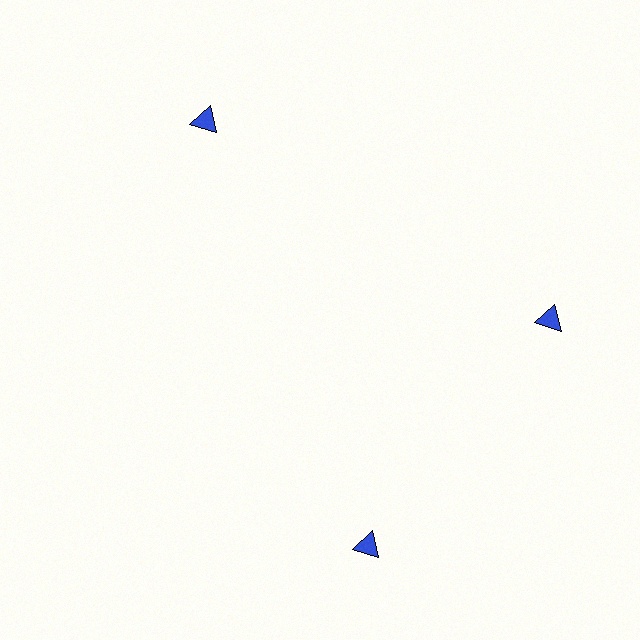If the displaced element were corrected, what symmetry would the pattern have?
It would have 3-fold rotational symmetry — the pattern would map onto itself every 120 degrees.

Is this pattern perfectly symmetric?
No. The 3 blue triangles are arranged in a ring, but one element near the 7 o'clock position is rotated out of alignment along the ring, breaking the 3-fold rotational symmetry.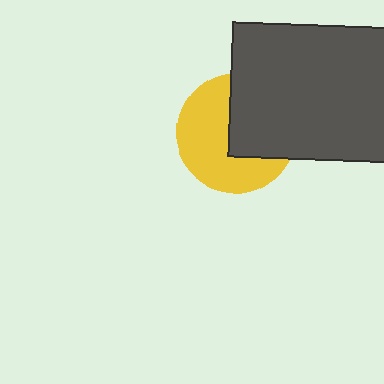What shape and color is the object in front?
The object in front is a dark gray rectangle.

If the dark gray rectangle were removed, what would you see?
You would see the complete yellow circle.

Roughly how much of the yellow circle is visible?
About half of it is visible (roughly 57%).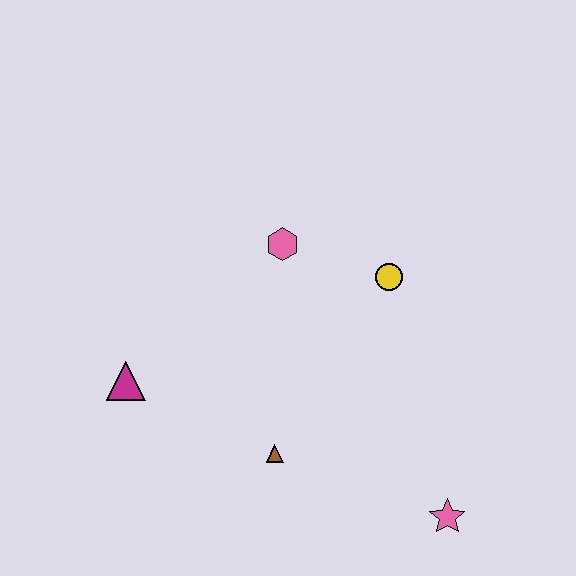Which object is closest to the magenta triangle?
The brown triangle is closest to the magenta triangle.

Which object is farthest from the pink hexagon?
The pink star is farthest from the pink hexagon.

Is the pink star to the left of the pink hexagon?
No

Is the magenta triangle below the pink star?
No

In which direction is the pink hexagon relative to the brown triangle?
The pink hexagon is above the brown triangle.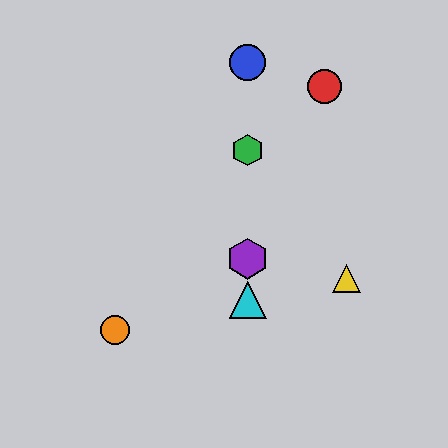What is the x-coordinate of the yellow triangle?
The yellow triangle is at x≈346.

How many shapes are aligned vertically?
4 shapes (the blue circle, the green hexagon, the purple hexagon, the cyan triangle) are aligned vertically.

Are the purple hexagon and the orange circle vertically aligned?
No, the purple hexagon is at x≈248 and the orange circle is at x≈115.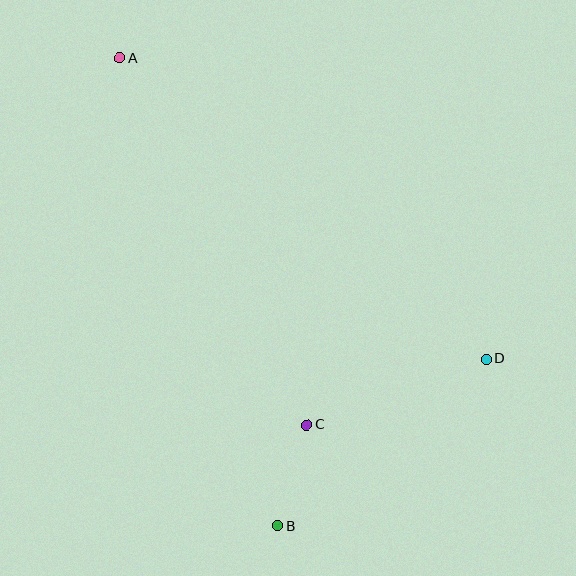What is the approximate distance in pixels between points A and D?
The distance between A and D is approximately 475 pixels.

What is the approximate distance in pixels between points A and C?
The distance between A and C is approximately 412 pixels.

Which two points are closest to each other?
Points B and C are closest to each other.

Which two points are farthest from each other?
Points A and B are farthest from each other.